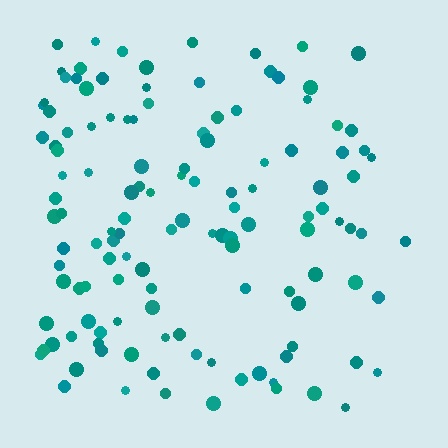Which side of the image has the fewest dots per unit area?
The right.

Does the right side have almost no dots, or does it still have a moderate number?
Still a moderate number, just noticeably fewer than the left.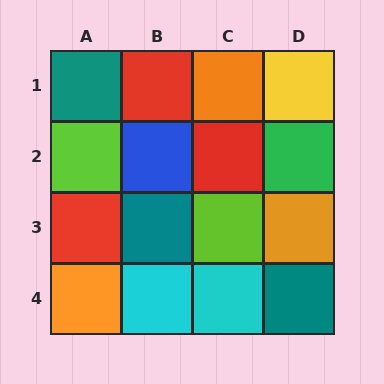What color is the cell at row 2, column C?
Red.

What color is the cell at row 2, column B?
Blue.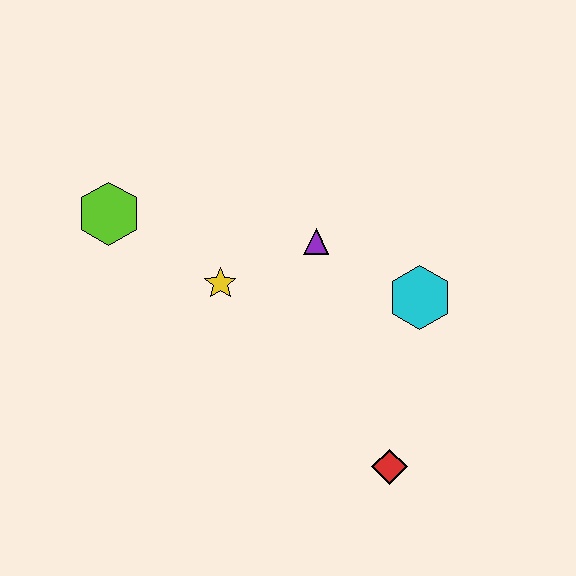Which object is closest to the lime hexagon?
The yellow star is closest to the lime hexagon.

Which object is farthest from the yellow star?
The red diamond is farthest from the yellow star.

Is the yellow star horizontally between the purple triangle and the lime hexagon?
Yes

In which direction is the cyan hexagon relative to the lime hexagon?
The cyan hexagon is to the right of the lime hexagon.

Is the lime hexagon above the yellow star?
Yes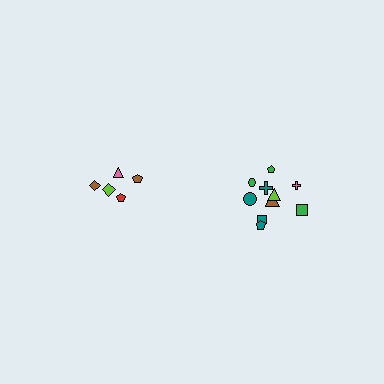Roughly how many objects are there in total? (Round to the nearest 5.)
Roughly 15 objects in total.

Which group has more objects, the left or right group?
The right group.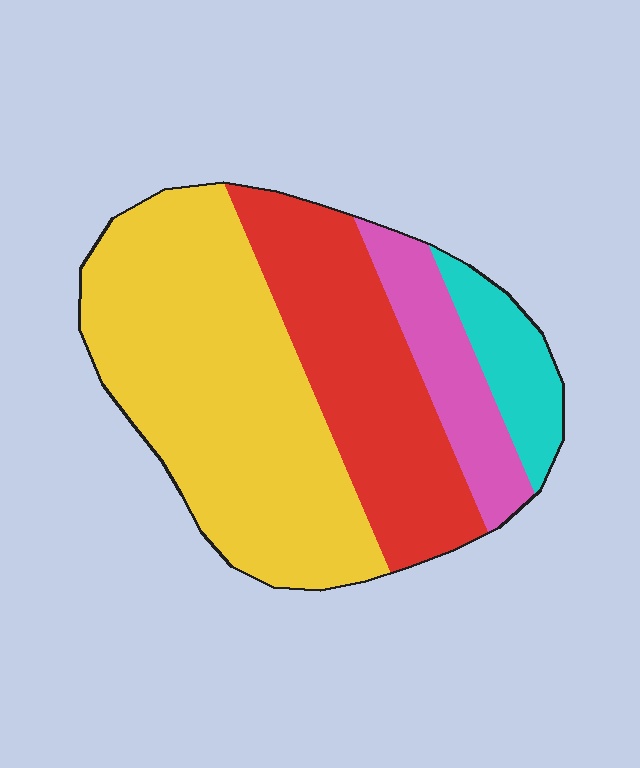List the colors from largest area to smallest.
From largest to smallest: yellow, red, pink, cyan.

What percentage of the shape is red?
Red covers around 30% of the shape.